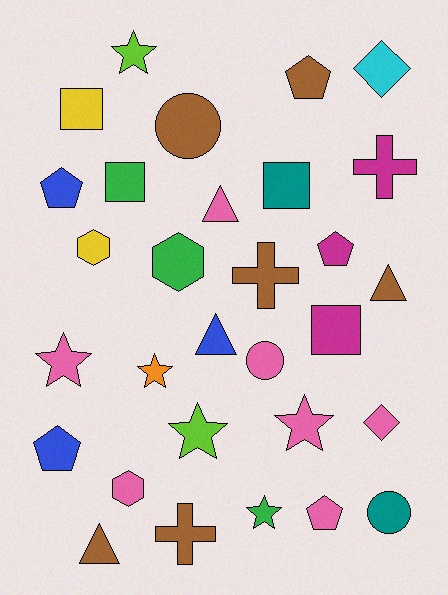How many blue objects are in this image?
There are 3 blue objects.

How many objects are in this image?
There are 30 objects.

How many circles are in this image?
There are 3 circles.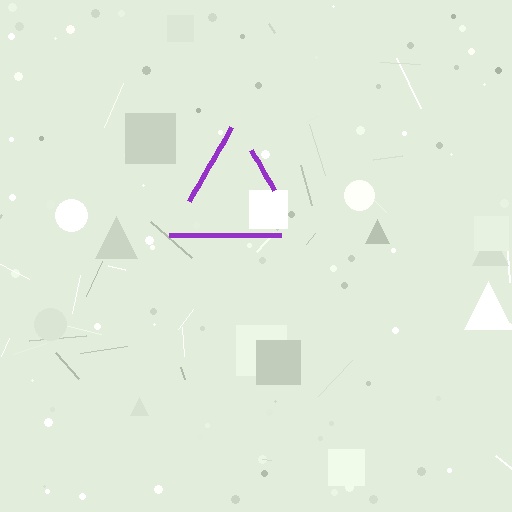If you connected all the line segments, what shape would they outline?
They would outline a triangle.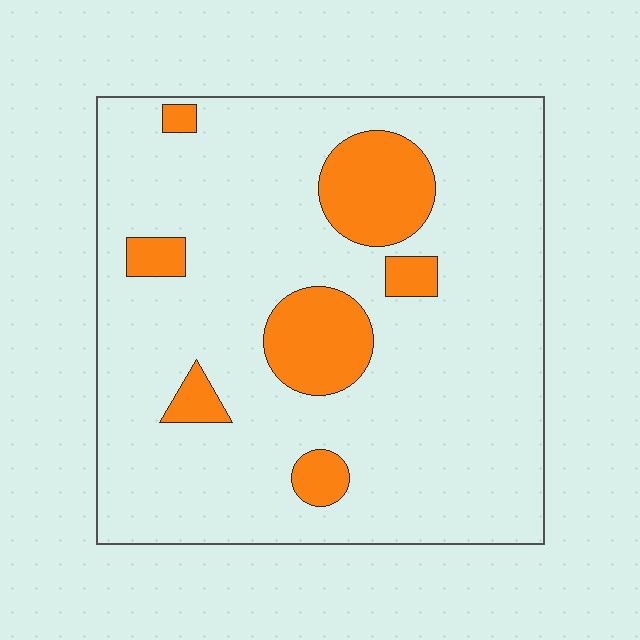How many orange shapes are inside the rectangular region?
7.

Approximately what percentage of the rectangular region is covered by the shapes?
Approximately 15%.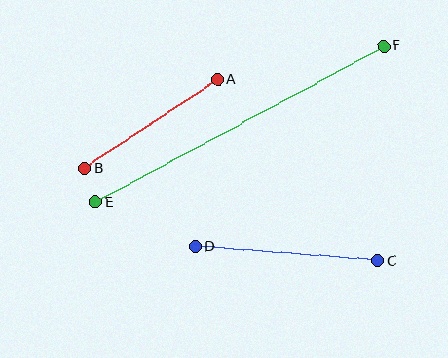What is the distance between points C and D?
The distance is approximately 184 pixels.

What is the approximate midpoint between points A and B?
The midpoint is at approximately (151, 124) pixels.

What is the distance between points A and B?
The distance is approximately 160 pixels.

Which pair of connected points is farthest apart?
Points E and F are farthest apart.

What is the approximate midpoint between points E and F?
The midpoint is at approximately (239, 124) pixels.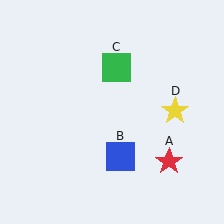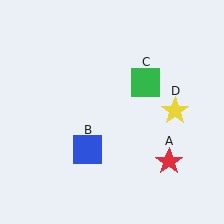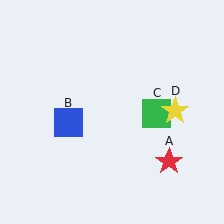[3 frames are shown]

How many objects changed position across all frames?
2 objects changed position: blue square (object B), green square (object C).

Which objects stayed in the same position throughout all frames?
Red star (object A) and yellow star (object D) remained stationary.